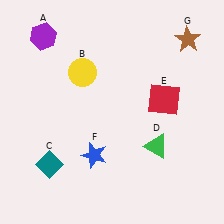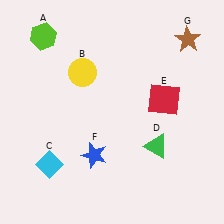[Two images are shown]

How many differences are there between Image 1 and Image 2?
There are 2 differences between the two images.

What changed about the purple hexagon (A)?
In Image 1, A is purple. In Image 2, it changed to lime.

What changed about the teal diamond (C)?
In Image 1, C is teal. In Image 2, it changed to cyan.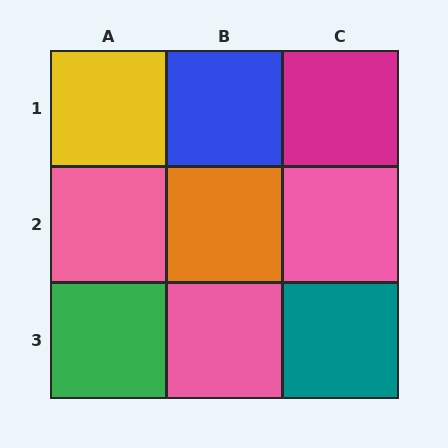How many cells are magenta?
1 cell is magenta.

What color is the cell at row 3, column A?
Green.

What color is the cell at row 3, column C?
Teal.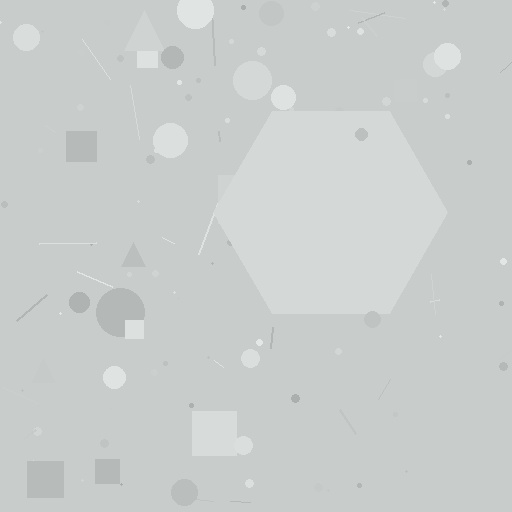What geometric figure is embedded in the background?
A hexagon is embedded in the background.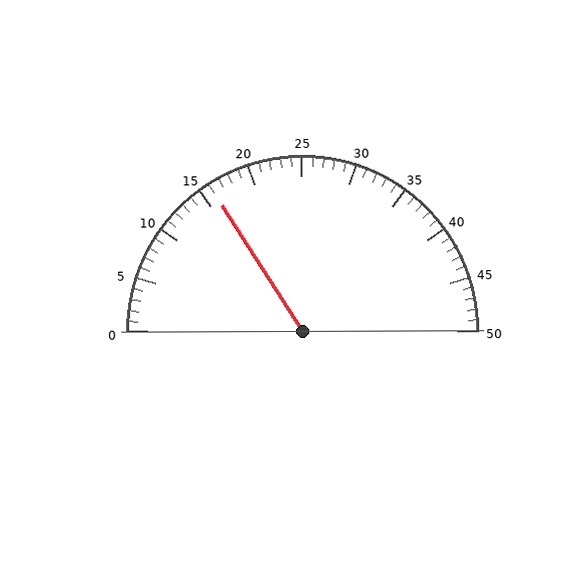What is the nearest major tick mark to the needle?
The nearest major tick mark is 15.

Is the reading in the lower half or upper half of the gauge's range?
The reading is in the lower half of the range (0 to 50).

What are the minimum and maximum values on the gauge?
The gauge ranges from 0 to 50.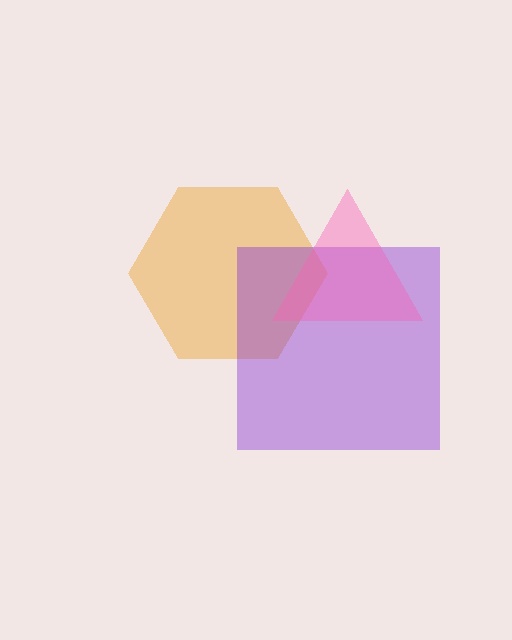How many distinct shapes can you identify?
There are 3 distinct shapes: an orange hexagon, a purple square, a pink triangle.